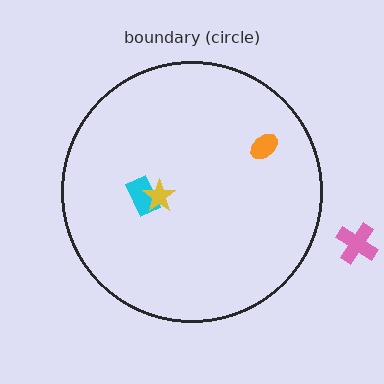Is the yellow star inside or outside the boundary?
Inside.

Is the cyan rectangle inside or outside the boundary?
Inside.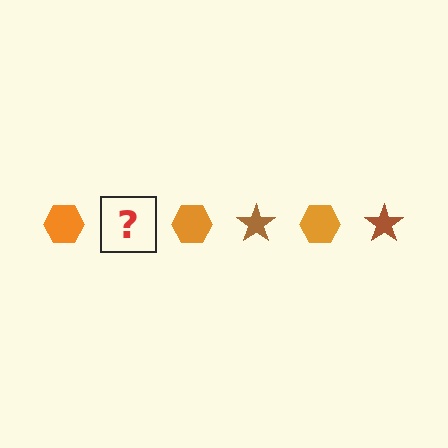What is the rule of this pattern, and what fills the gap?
The rule is that the pattern alternates between orange hexagon and brown star. The gap should be filled with a brown star.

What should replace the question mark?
The question mark should be replaced with a brown star.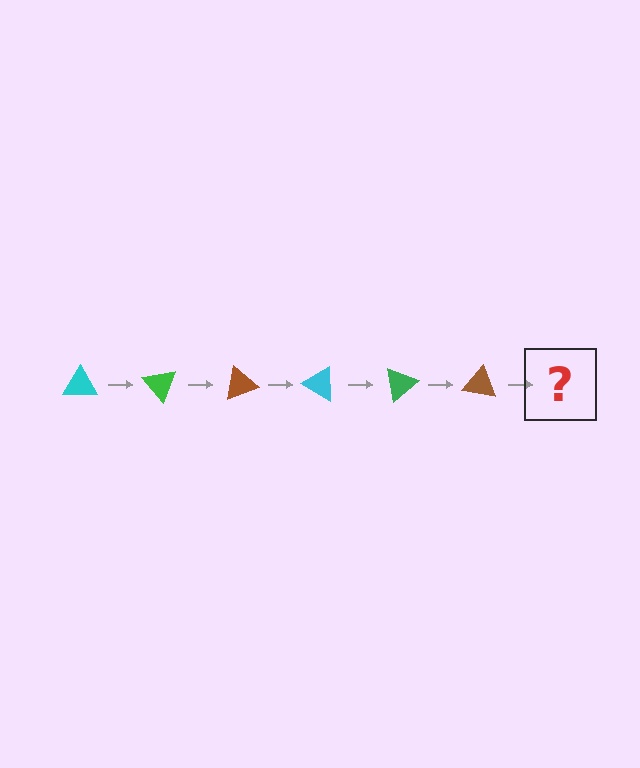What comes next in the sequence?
The next element should be a cyan triangle, rotated 300 degrees from the start.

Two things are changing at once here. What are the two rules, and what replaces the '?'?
The two rules are that it rotates 50 degrees each step and the color cycles through cyan, green, and brown. The '?' should be a cyan triangle, rotated 300 degrees from the start.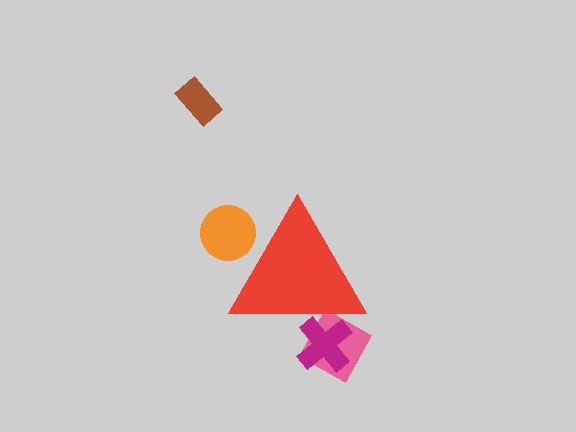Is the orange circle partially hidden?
Yes, the orange circle is partially hidden behind the red triangle.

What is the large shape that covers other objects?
A red triangle.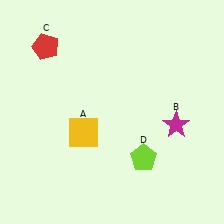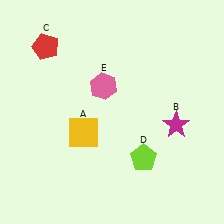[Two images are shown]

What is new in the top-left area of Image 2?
A pink hexagon (E) was added in the top-left area of Image 2.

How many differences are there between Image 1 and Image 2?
There is 1 difference between the two images.